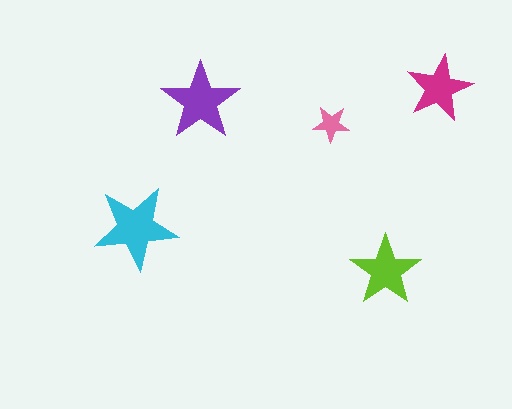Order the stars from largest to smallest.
the cyan one, the purple one, the lime one, the magenta one, the pink one.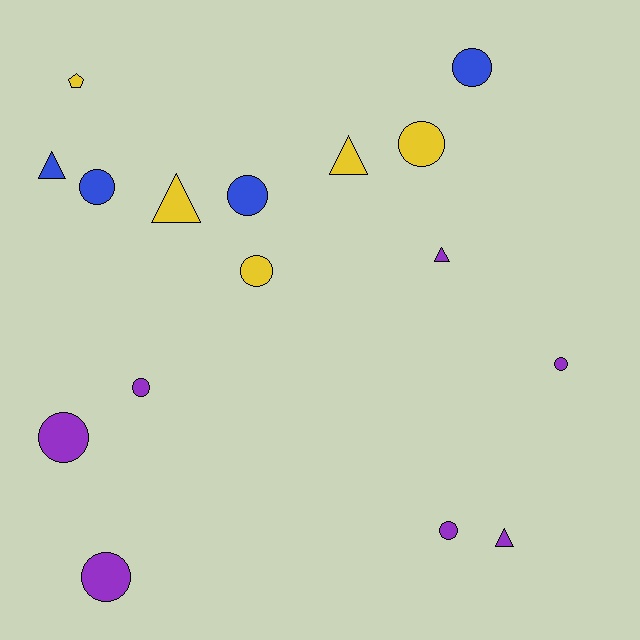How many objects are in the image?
There are 16 objects.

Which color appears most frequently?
Purple, with 7 objects.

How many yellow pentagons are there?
There is 1 yellow pentagon.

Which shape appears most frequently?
Circle, with 10 objects.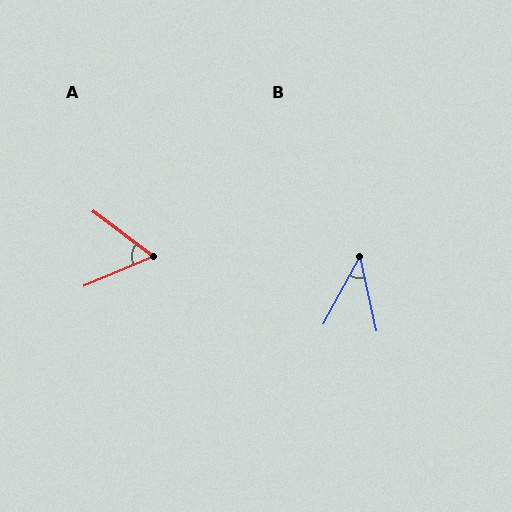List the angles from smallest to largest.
B (41°), A (59°).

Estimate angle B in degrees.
Approximately 41 degrees.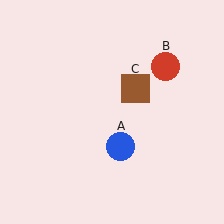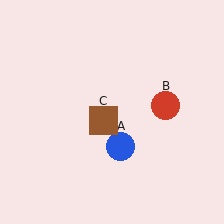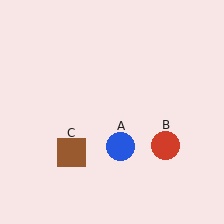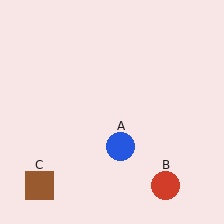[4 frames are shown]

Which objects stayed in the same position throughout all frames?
Blue circle (object A) remained stationary.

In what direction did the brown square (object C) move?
The brown square (object C) moved down and to the left.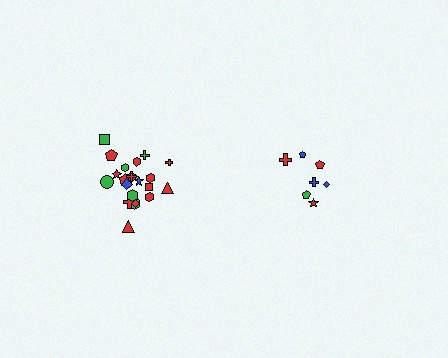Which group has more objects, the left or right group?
The left group.